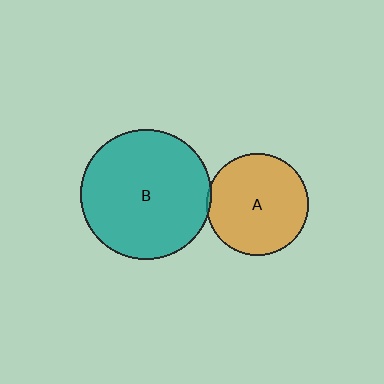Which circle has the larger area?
Circle B (teal).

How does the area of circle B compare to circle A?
Approximately 1.6 times.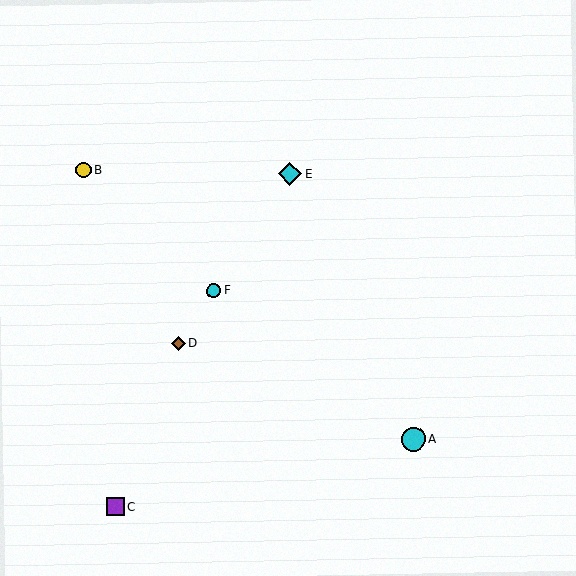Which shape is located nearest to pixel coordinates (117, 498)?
The purple square (labeled C) at (116, 507) is nearest to that location.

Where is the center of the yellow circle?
The center of the yellow circle is at (83, 170).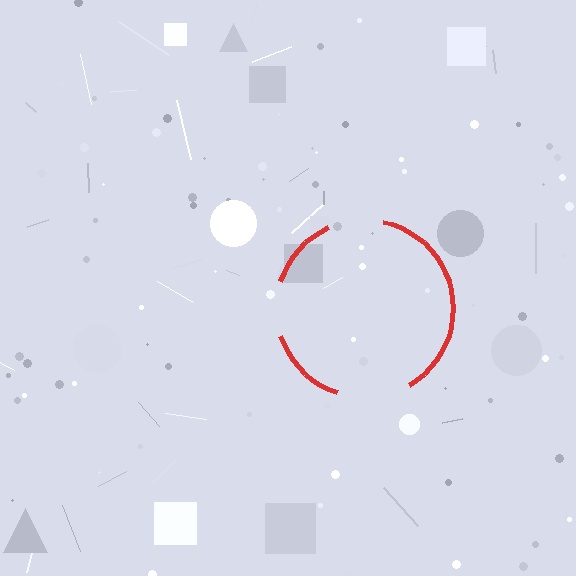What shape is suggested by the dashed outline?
The dashed outline suggests a circle.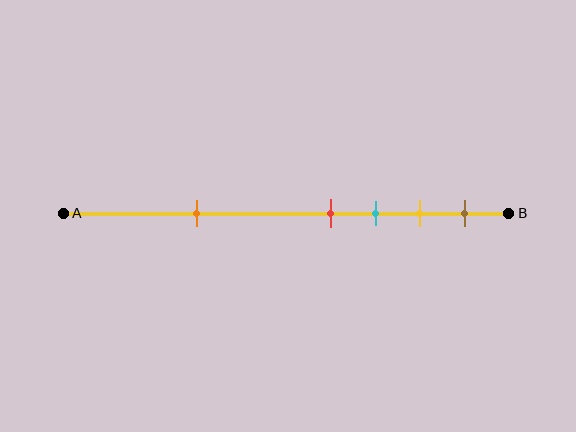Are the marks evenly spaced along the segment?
No, the marks are not evenly spaced.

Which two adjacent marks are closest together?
The red and cyan marks are the closest adjacent pair.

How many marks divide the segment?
There are 5 marks dividing the segment.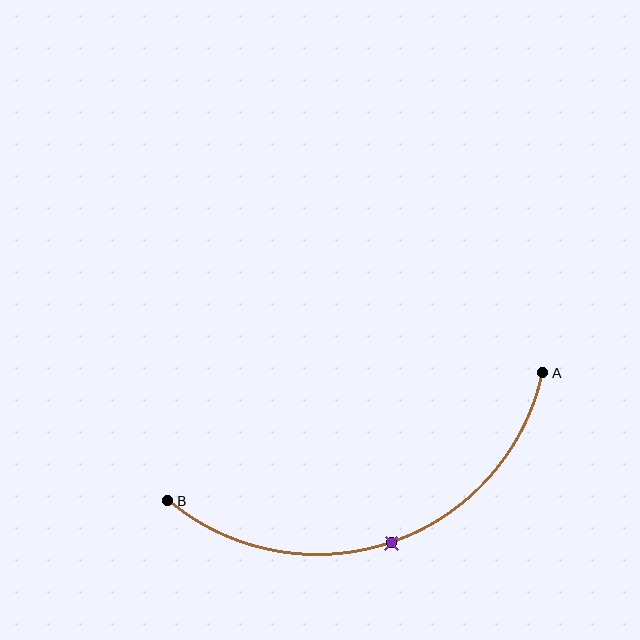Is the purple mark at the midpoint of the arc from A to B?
Yes. The purple mark lies on the arc at equal arc-length from both A and B — it is the arc midpoint.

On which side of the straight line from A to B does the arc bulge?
The arc bulges below the straight line connecting A and B.